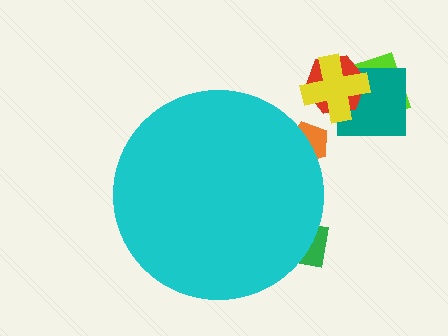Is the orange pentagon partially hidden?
Yes, the orange pentagon is partially hidden behind the cyan circle.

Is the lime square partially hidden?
No, the lime square is fully visible.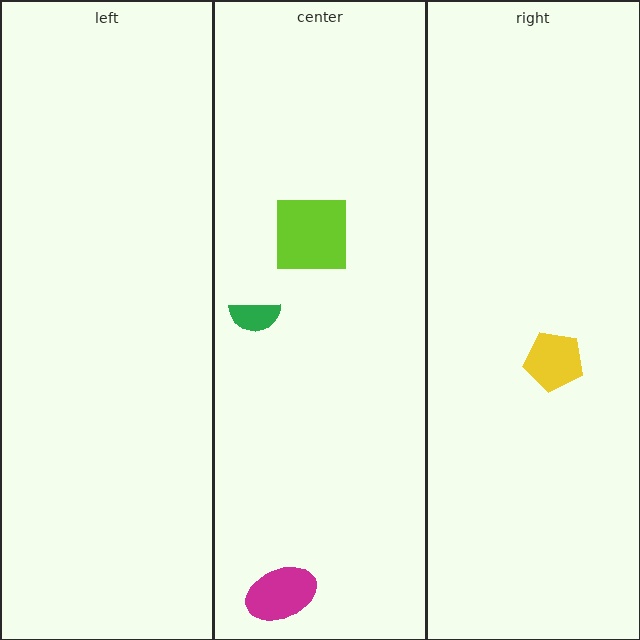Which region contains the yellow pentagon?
The right region.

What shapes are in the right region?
The yellow pentagon.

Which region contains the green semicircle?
The center region.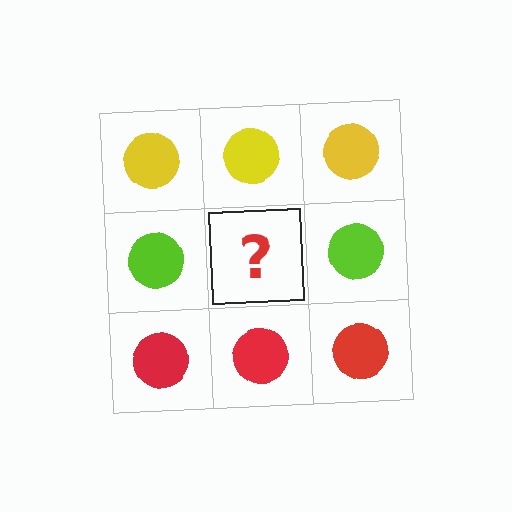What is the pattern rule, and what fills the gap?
The rule is that each row has a consistent color. The gap should be filled with a lime circle.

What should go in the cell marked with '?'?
The missing cell should contain a lime circle.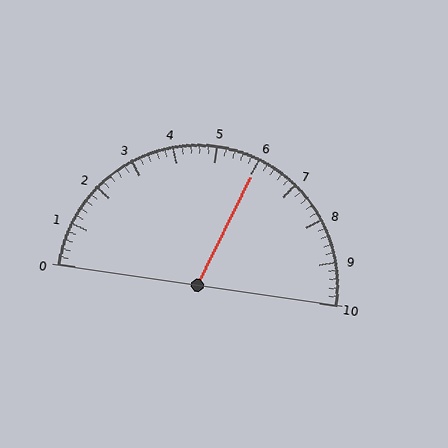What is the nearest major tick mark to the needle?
The nearest major tick mark is 6.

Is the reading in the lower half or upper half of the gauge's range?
The reading is in the upper half of the range (0 to 10).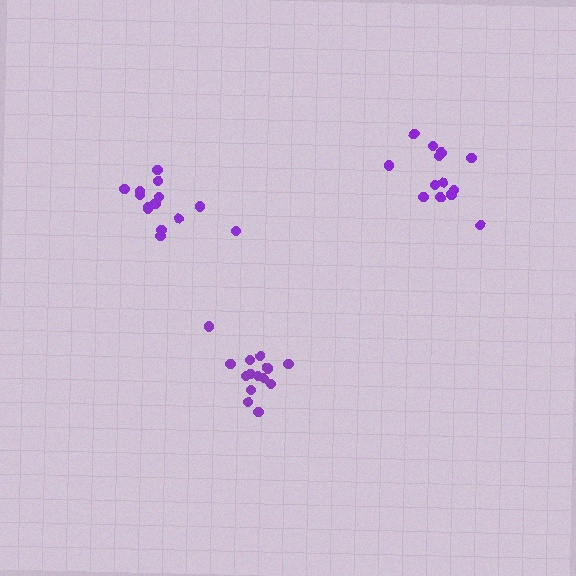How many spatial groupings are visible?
There are 3 spatial groupings.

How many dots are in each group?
Group 1: 15 dots, Group 2: 14 dots, Group 3: 13 dots (42 total).